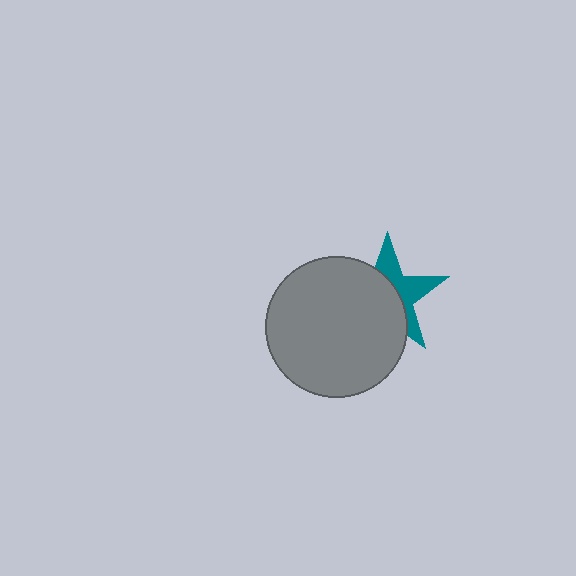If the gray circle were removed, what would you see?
You would see the complete teal star.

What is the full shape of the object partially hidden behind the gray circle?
The partially hidden object is a teal star.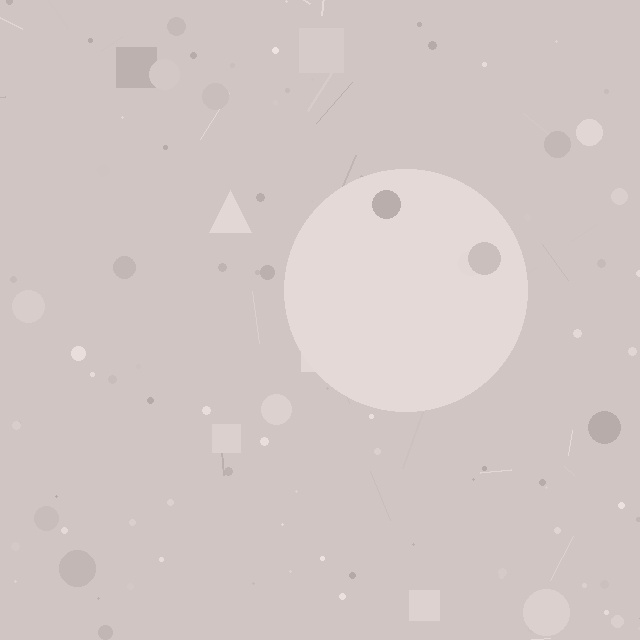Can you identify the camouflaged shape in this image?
The camouflaged shape is a circle.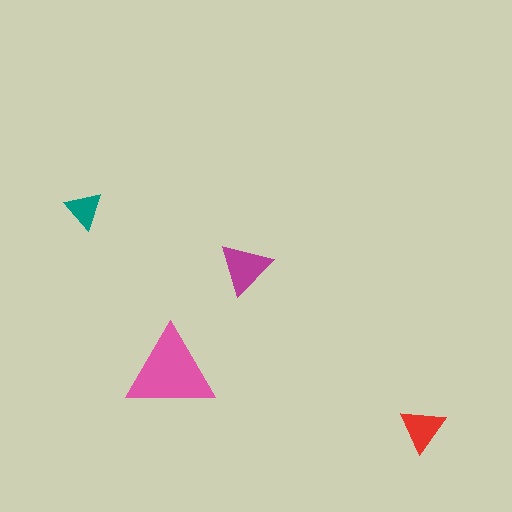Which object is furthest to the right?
The red triangle is rightmost.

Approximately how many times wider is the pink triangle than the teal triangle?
About 2.5 times wider.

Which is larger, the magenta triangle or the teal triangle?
The magenta one.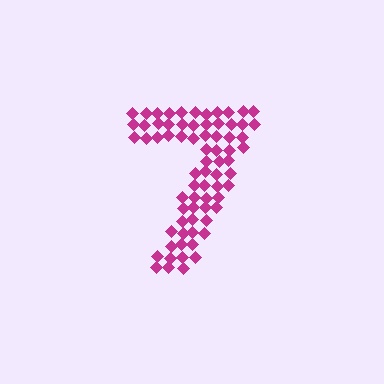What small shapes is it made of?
It is made of small diamonds.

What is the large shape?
The large shape is the digit 7.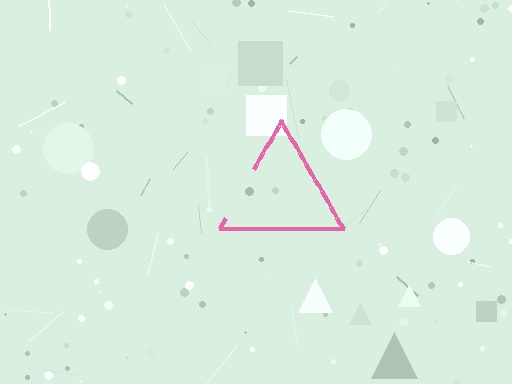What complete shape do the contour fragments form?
The contour fragments form a triangle.